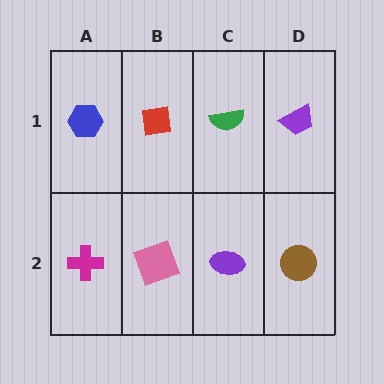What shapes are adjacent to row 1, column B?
A pink square (row 2, column B), a blue hexagon (row 1, column A), a green semicircle (row 1, column C).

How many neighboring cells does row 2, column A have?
2.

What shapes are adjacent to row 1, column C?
A purple ellipse (row 2, column C), a red square (row 1, column B), a purple trapezoid (row 1, column D).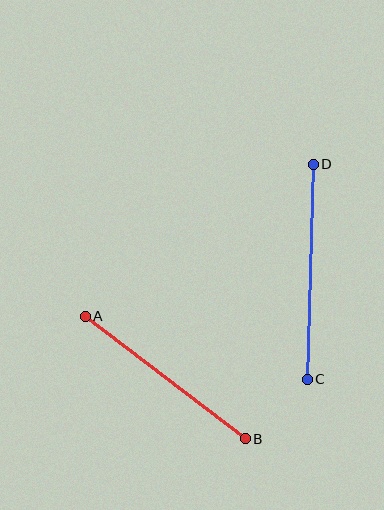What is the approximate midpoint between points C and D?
The midpoint is at approximately (310, 272) pixels.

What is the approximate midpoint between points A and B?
The midpoint is at approximately (165, 377) pixels.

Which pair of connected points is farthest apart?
Points C and D are farthest apart.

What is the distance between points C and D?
The distance is approximately 215 pixels.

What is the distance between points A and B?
The distance is approximately 201 pixels.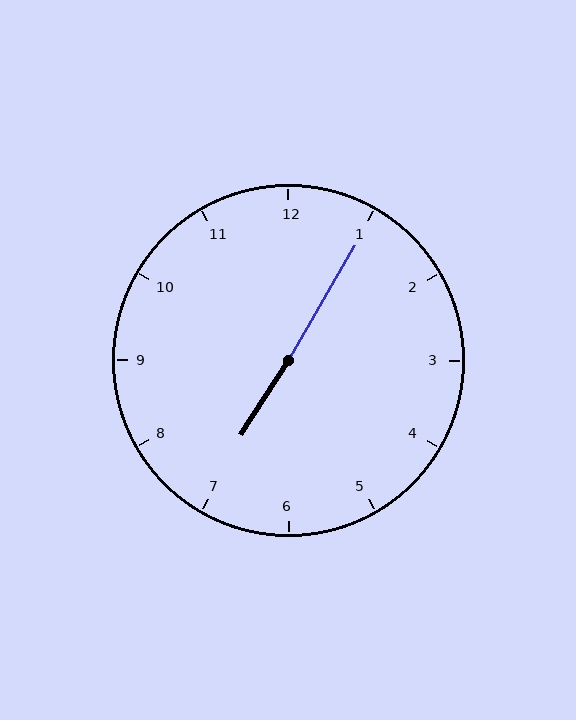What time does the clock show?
7:05.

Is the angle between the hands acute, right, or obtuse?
It is obtuse.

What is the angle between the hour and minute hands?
Approximately 178 degrees.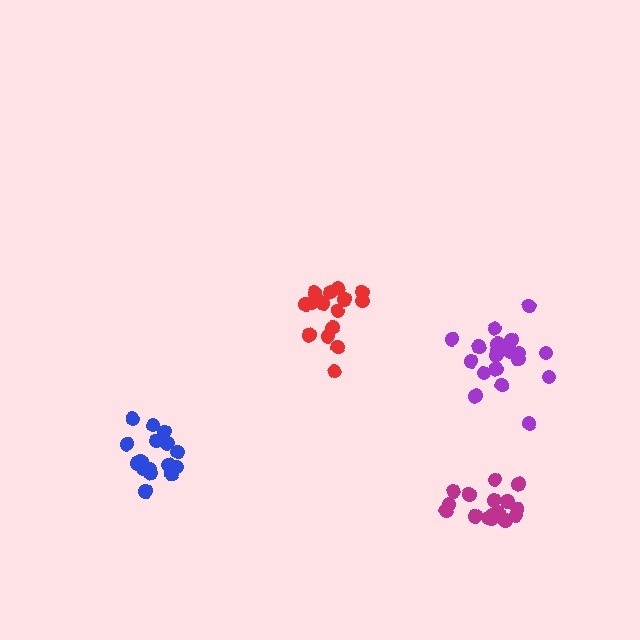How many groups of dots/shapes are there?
There are 4 groups.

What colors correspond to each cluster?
The clusters are colored: magenta, red, blue, purple.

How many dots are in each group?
Group 1: 16 dots, Group 2: 16 dots, Group 3: 17 dots, Group 4: 20 dots (69 total).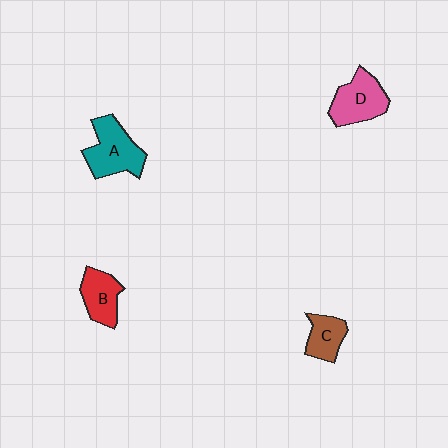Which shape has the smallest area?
Shape C (brown).